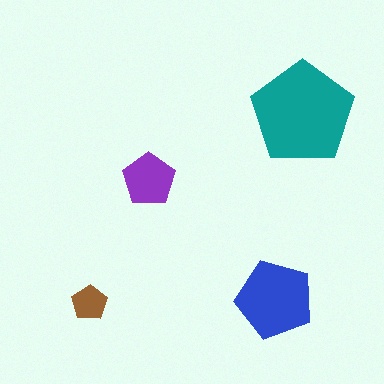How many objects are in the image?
There are 4 objects in the image.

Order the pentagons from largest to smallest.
the teal one, the blue one, the purple one, the brown one.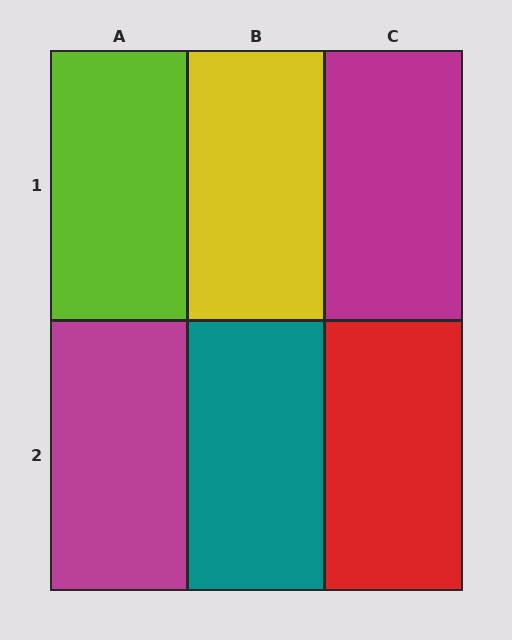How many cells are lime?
1 cell is lime.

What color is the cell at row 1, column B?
Yellow.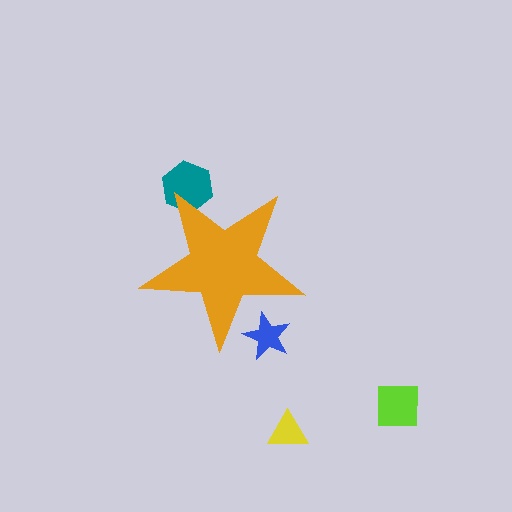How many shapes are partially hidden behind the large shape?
2 shapes are partially hidden.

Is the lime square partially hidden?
No, the lime square is fully visible.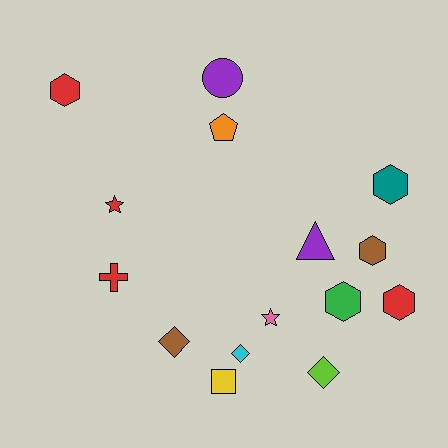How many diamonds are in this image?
There are 3 diamonds.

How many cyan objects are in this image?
There is 1 cyan object.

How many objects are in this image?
There are 15 objects.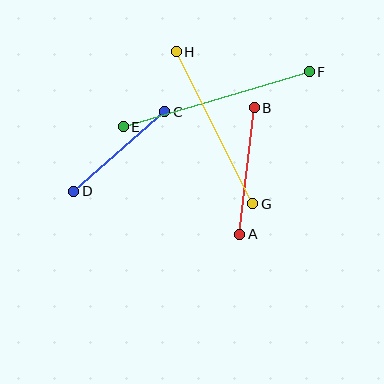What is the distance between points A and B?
The distance is approximately 127 pixels.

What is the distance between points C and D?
The distance is approximately 121 pixels.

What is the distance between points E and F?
The distance is approximately 194 pixels.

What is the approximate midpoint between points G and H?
The midpoint is at approximately (214, 128) pixels.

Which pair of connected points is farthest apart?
Points E and F are farthest apart.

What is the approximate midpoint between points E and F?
The midpoint is at approximately (216, 99) pixels.